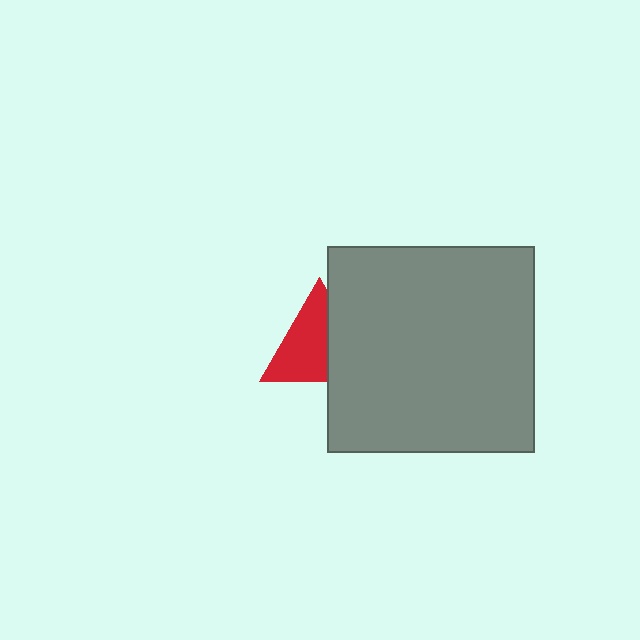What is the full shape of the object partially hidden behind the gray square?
The partially hidden object is a red triangle.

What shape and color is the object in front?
The object in front is a gray square.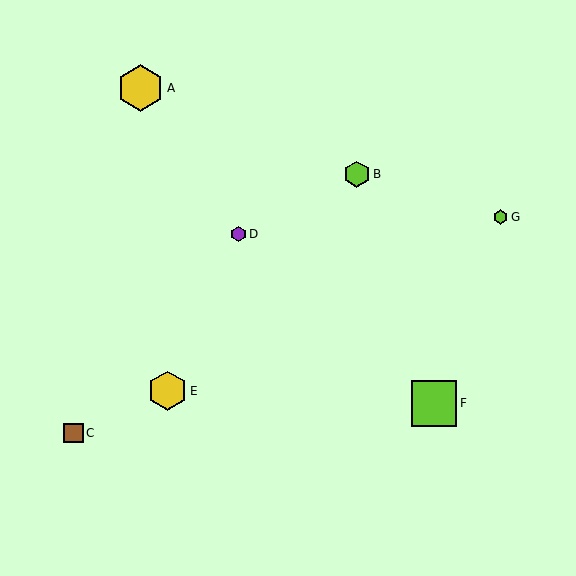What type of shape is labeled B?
Shape B is a lime hexagon.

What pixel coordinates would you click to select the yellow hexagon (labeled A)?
Click at (141, 88) to select the yellow hexagon A.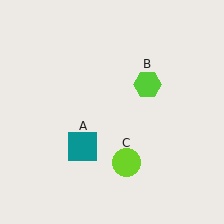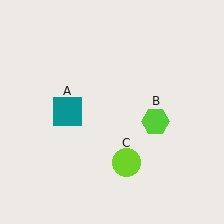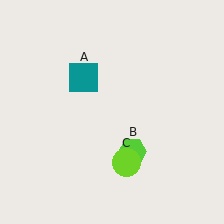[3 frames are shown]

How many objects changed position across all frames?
2 objects changed position: teal square (object A), lime hexagon (object B).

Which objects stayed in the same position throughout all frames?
Lime circle (object C) remained stationary.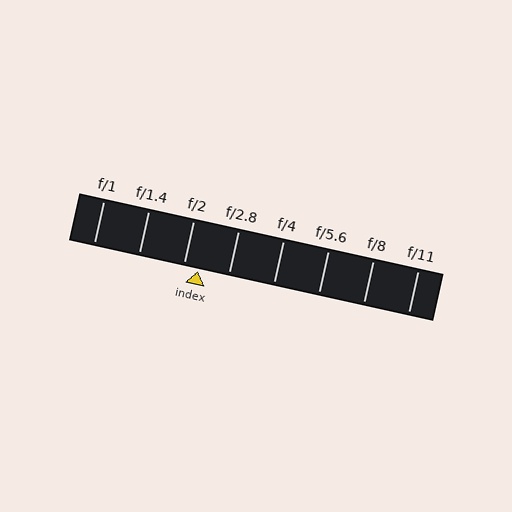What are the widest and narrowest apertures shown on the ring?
The widest aperture shown is f/1 and the narrowest is f/11.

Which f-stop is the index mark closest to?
The index mark is closest to f/2.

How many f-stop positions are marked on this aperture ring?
There are 8 f-stop positions marked.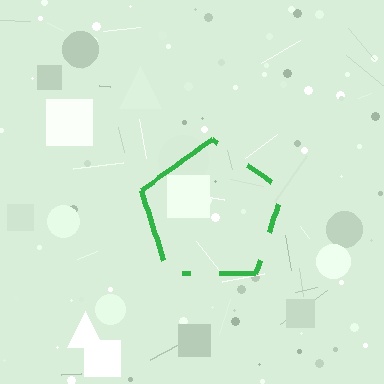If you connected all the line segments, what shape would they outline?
They would outline a pentagon.